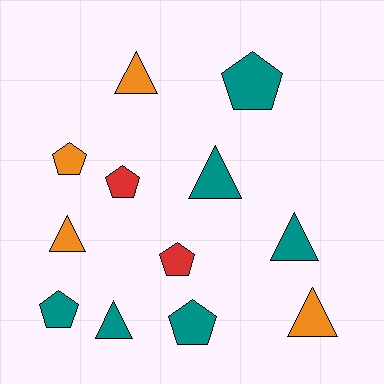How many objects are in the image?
There are 12 objects.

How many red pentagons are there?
There are 2 red pentagons.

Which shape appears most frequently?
Pentagon, with 6 objects.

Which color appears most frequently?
Teal, with 6 objects.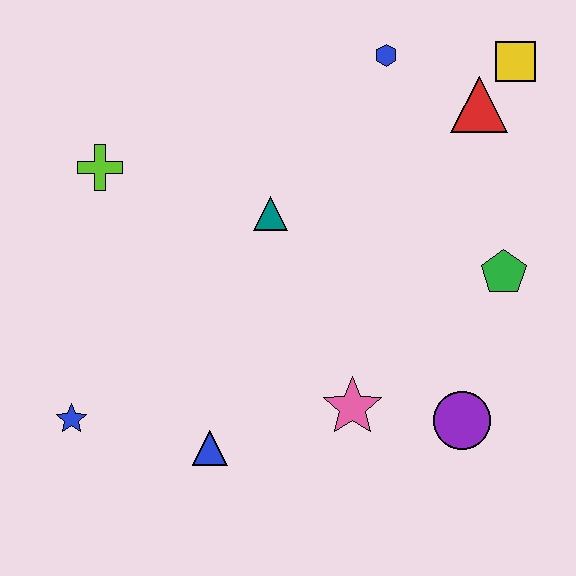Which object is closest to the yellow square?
The red triangle is closest to the yellow square.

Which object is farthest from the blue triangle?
The yellow square is farthest from the blue triangle.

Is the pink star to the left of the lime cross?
No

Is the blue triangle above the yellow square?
No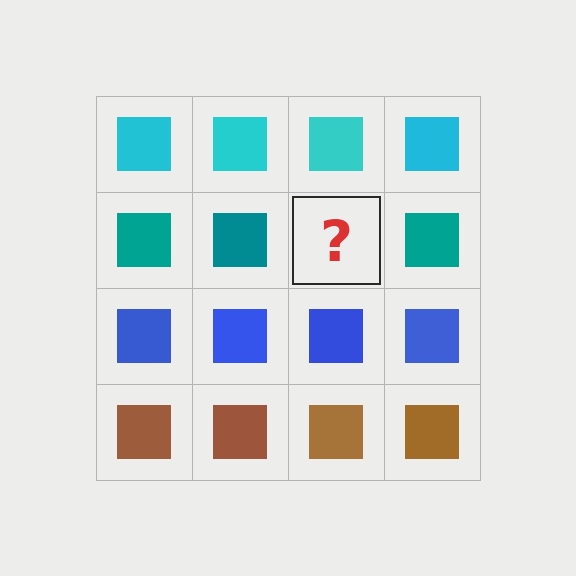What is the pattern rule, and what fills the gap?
The rule is that each row has a consistent color. The gap should be filled with a teal square.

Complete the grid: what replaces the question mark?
The question mark should be replaced with a teal square.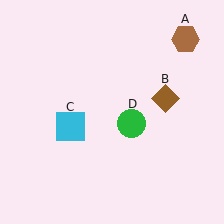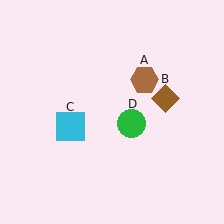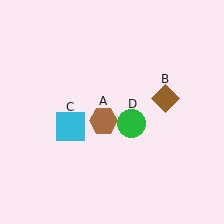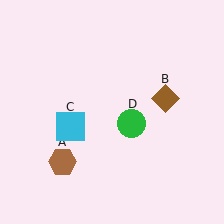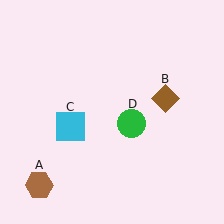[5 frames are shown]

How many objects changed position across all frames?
1 object changed position: brown hexagon (object A).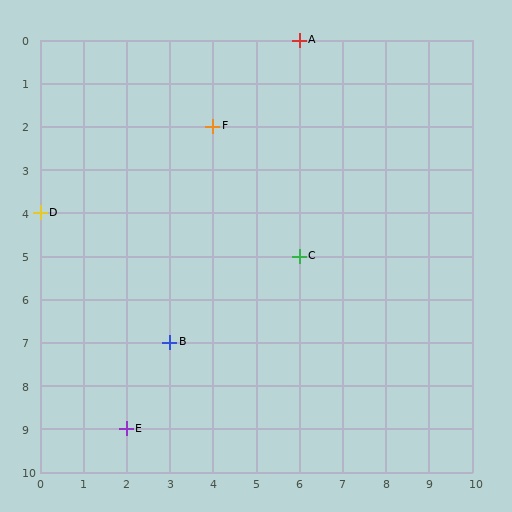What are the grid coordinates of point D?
Point D is at grid coordinates (0, 4).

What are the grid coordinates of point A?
Point A is at grid coordinates (6, 0).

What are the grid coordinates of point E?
Point E is at grid coordinates (2, 9).